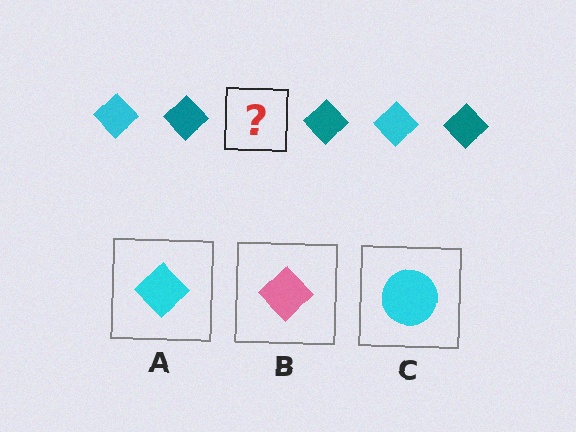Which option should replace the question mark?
Option A.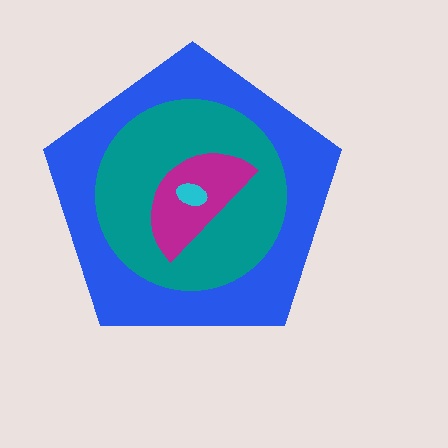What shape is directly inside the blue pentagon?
The teal circle.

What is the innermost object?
The cyan ellipse.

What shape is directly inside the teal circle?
The magenta semicircle.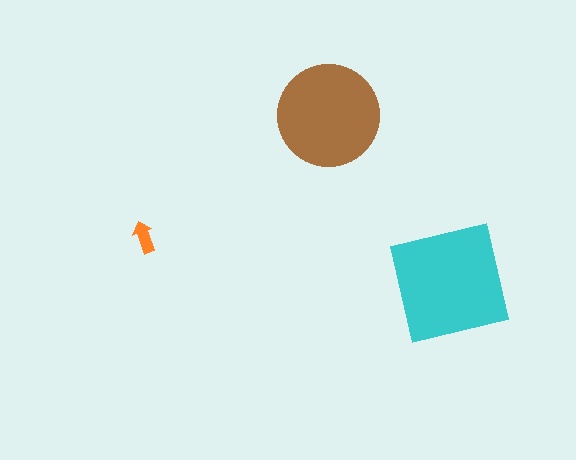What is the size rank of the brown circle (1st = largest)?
2nd.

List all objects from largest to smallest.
The cyan square, the brown circle, the orange arrow.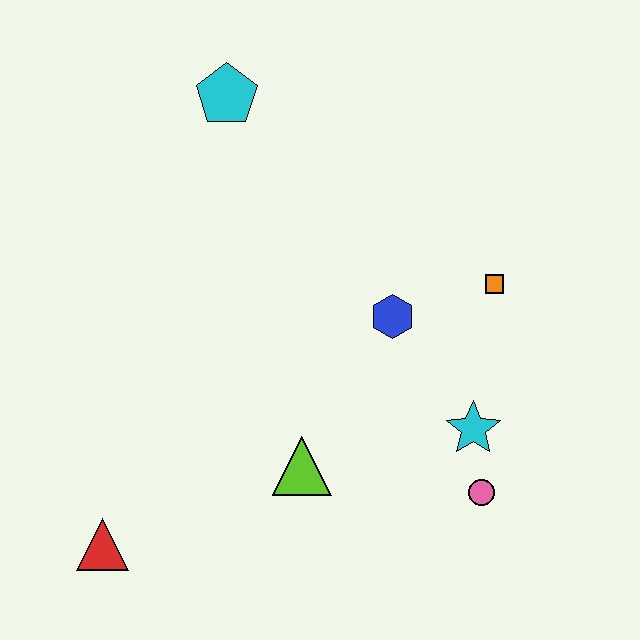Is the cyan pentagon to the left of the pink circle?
Yes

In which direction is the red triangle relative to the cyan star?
The red triangle is to the left of the cyan star.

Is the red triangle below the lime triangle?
Yes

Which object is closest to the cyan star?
The pink circle is closest to the cyan star.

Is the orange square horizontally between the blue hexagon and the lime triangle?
No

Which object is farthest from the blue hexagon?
The red triangle is farthest from the blue hexagon.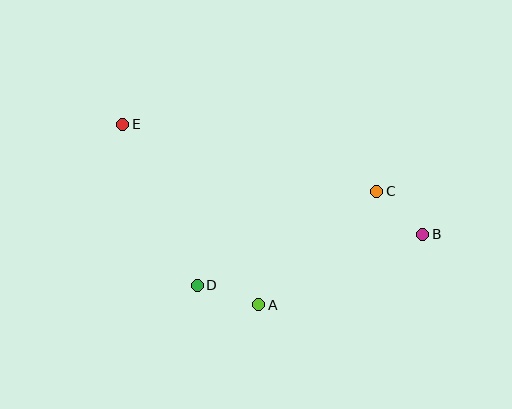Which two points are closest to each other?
Points B and C are closest to each other.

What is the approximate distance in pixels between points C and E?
The distance between C and E is approximately 263 pixels.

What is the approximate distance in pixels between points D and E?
The distance between D and E is approximately 178 pixels.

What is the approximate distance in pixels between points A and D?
The distance between A and D is approximately 65 pixels.